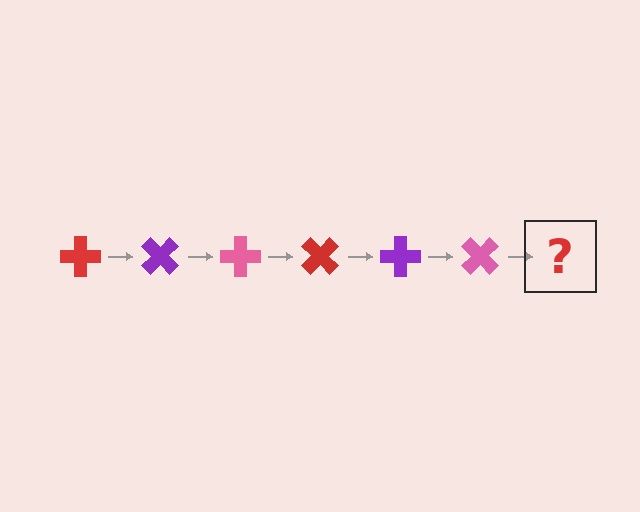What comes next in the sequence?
The next element should be a red cross, rotated 270 degrees from the start.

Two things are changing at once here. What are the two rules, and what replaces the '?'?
The two rules are that it rotates 45 degrees each step and the color cycles through red, purple, and pink. The '?' should be a red cross, rotated 270 degrees from the start.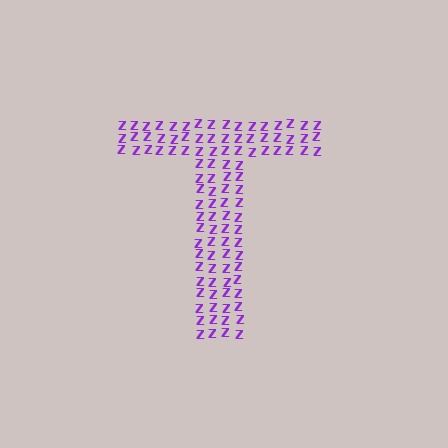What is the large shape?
The large shape is the letter T.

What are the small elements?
The small elements are letter Z's.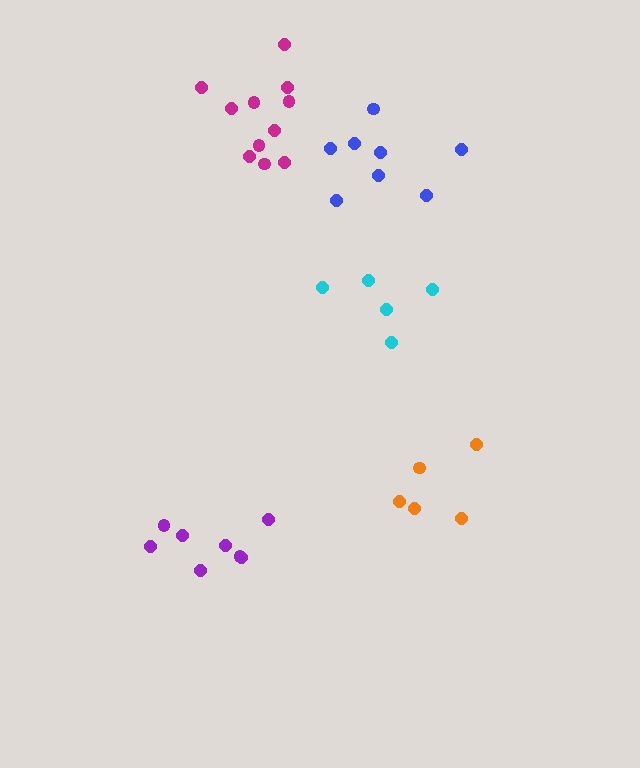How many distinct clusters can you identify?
There are 5 distinct clusters.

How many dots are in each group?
Group 1: 5 dots, Group 2: 5 dots, Group 3: 11 dots, Group 4: 8 dots, Group 5: 8 dots (37 total).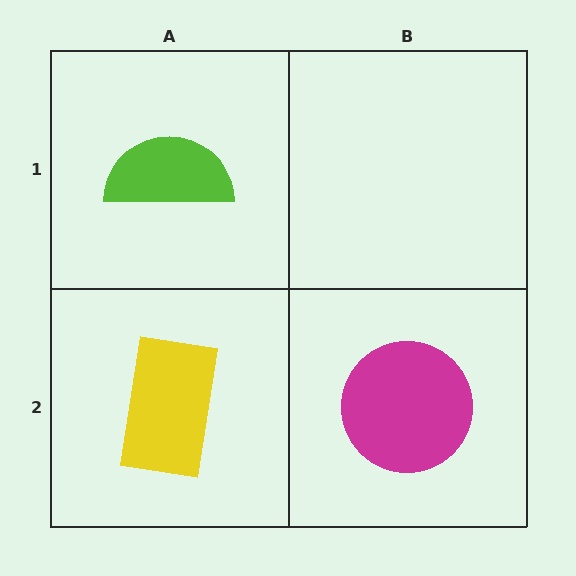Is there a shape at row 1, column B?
No, that cell is empty.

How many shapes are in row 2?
2 shapes.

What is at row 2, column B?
A magenta circle.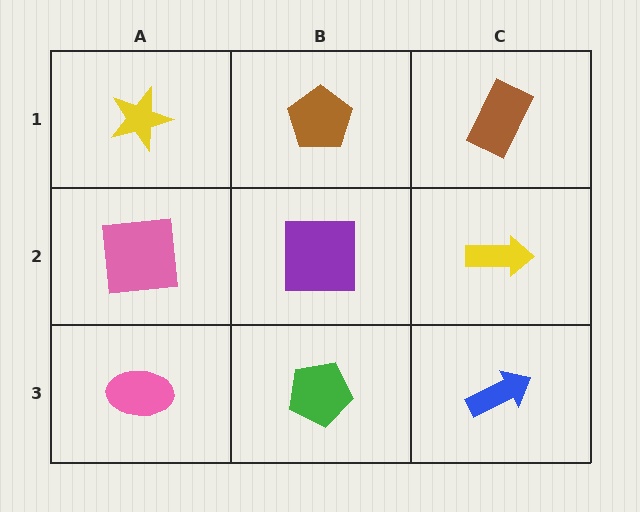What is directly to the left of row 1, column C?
A brown pentagon.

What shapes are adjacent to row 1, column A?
A pink square (row 2, column A), a brown pentagon (row 1, column B).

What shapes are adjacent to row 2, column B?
A brown pentagon (row 1, column B), a green pentagon (row 3, column B), a pink square (row 2, column A), a yellow arrow (row 2, column C).